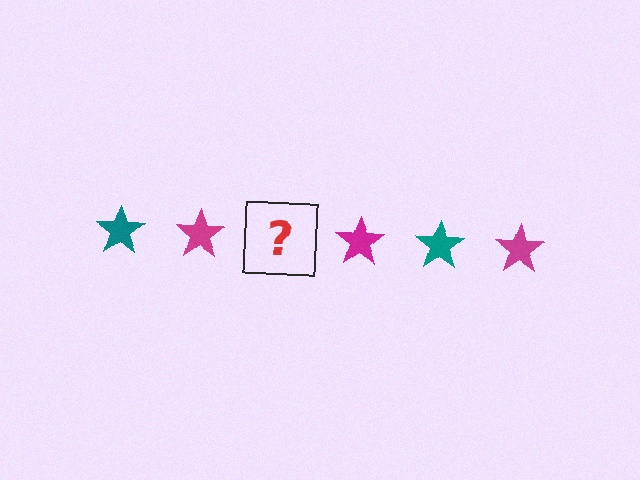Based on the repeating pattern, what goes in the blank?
The blank should be a teal star.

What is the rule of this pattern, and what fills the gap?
The rule is that the pattern cycles through teal, magenta stars. The gap should be filled with a teal star.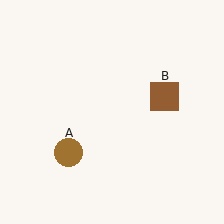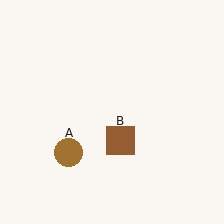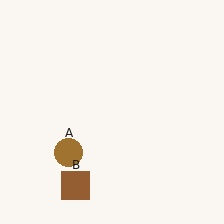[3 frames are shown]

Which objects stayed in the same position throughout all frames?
Brown circle (object A) remained stationary.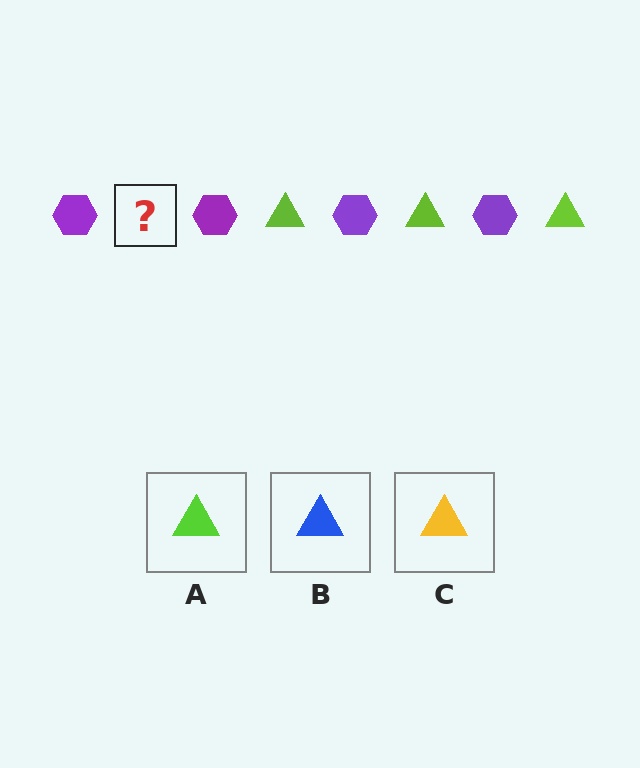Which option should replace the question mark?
Option A.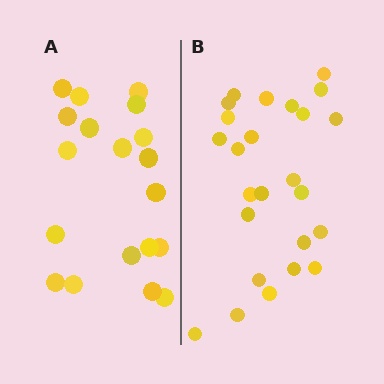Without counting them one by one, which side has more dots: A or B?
Region B (the right region) has more dots.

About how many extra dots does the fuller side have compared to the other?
Region B has about 6 more dots than region A.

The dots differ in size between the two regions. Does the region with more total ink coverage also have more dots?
No. Region A has more total ink coverage because its dots are larger, but region B actually contains more individual dots. Total area can be misleading — the number of items is what matters here.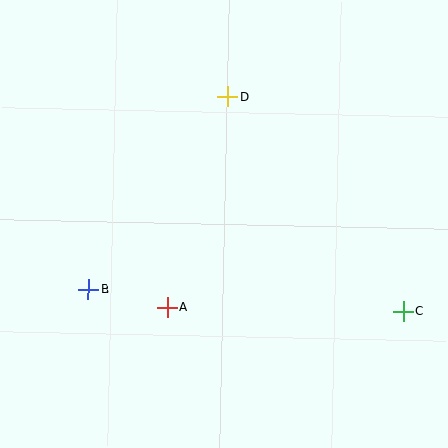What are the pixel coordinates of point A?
Point A is at (168, 307).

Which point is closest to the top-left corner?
Point D is closest to the top-left corner.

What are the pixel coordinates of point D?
Point D is at (227, 97).